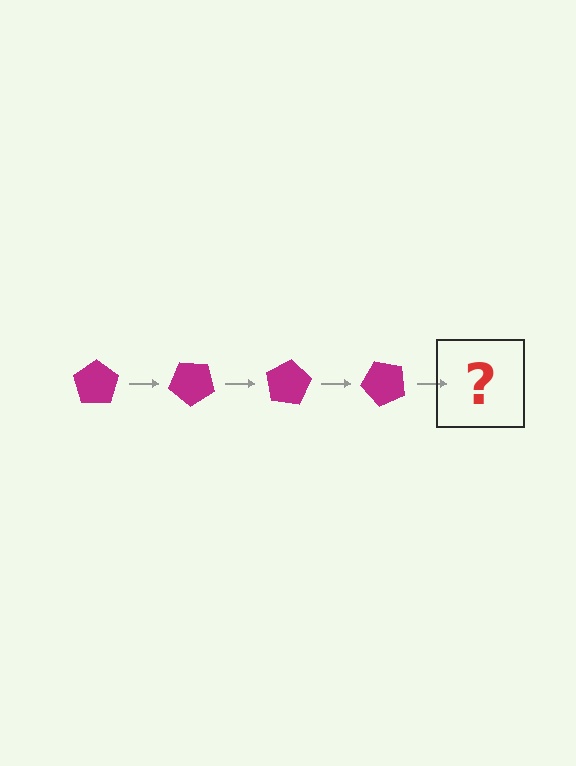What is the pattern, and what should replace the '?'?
The pattern is that the pentagon rotates 40 degrees each step. The '?' should be a magenta pentagon rotated 160 degrees.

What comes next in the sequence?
The next element should be a magenta pentagon rotated 160 degrees.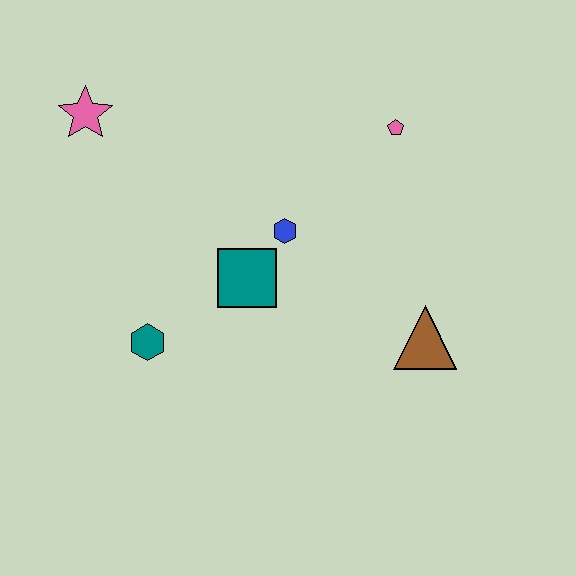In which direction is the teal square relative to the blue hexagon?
The teal square is below the blue hexagon.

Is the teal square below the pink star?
Yes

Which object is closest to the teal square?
The blue hexagon is closest to the teal square.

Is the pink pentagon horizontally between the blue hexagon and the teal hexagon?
No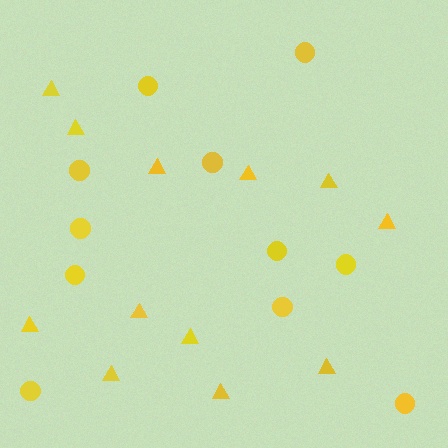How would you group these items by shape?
There are 2 groups: one group of circles (11) and one group of triangles (12).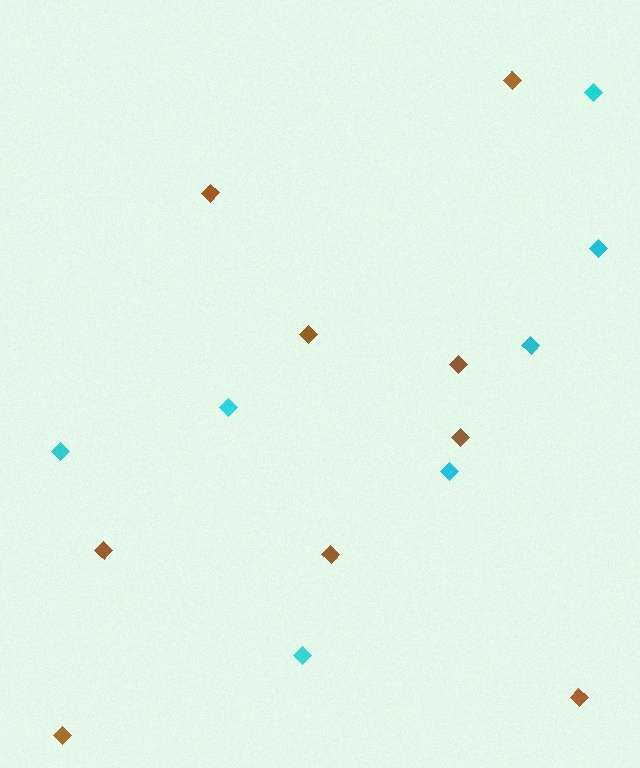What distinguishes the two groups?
There are 2 groups: one group of brown diamonds (9) and one group of cyan diamonds (7).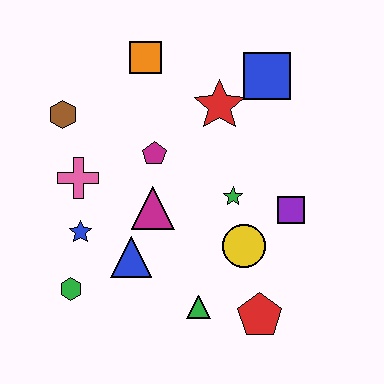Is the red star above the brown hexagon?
Yes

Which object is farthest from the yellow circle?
The brown hexagon is farthest from the yellow circle.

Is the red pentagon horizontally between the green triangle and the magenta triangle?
No